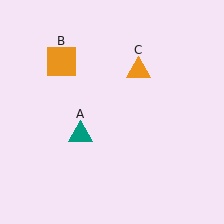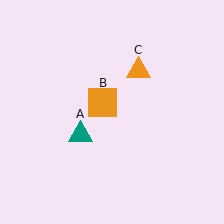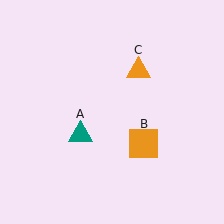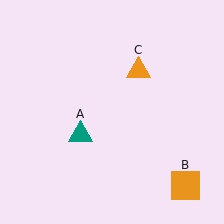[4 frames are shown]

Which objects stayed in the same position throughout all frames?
Teal triangle (object A) and orange triangle (object C) remained stationary.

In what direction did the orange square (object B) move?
The orange square (object B) moved down and to the right.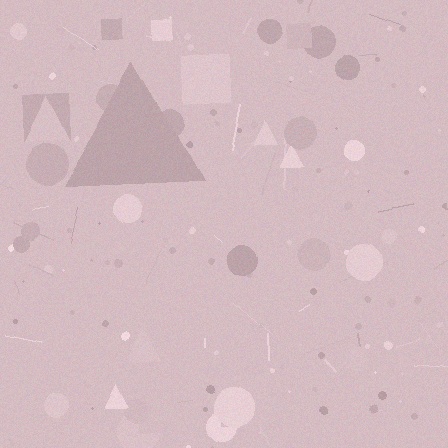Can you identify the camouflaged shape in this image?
The camouflaged shape is a triangle.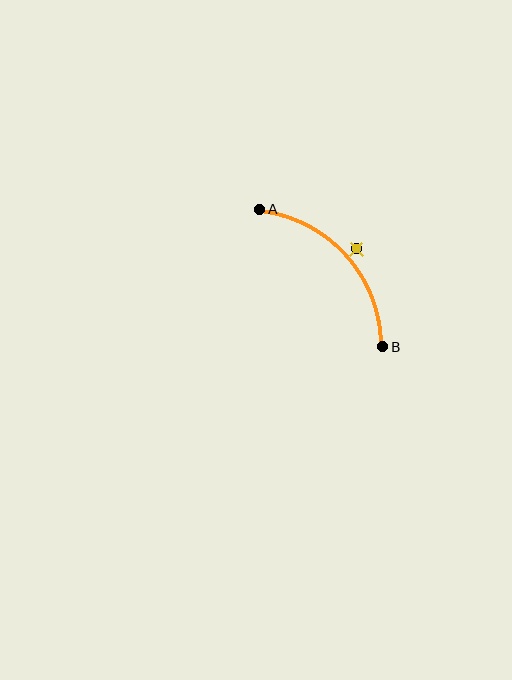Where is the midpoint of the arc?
The arc midpoint is the point on the curve farthest from the straight line joining A and B. It sits above and to the right of that line.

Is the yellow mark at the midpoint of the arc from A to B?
No — the yellow mark does not lie on the arc at all. It sits slightly outside the curve.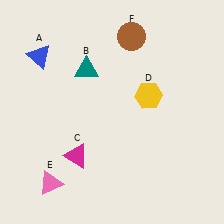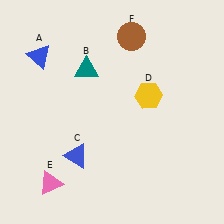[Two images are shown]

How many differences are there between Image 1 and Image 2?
There is 1 difference between the two images.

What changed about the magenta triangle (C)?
In Image 1, C is magenta. In Image 2, it changed to blue.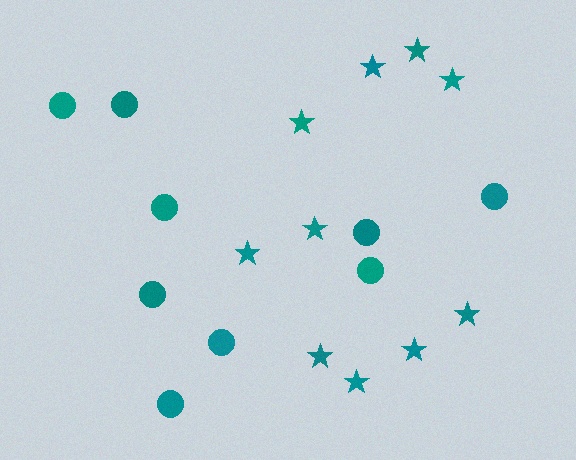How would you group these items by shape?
There are 2 groups: one group of stars (10) and one group of circles (9).